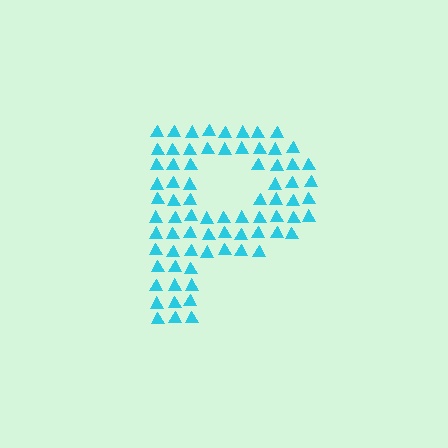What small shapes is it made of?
It is made of small triangles.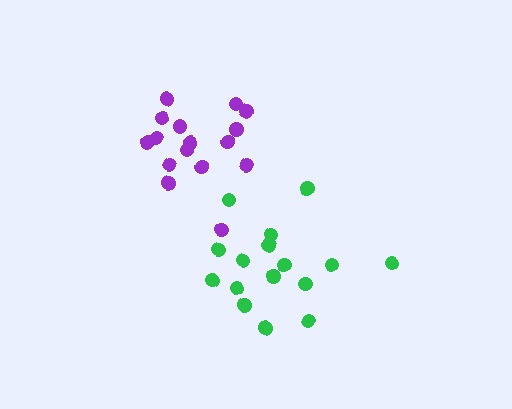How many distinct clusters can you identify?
There are 2 distinct clusters.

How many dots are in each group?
Group 1: 16 dots, Group 2: 17 dots (33 total).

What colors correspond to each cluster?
The clusters are colored: green, purple.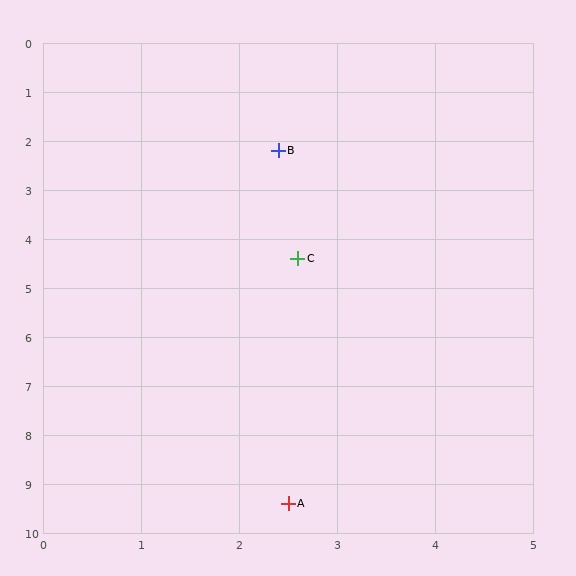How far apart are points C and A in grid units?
Points C and A are about 5.0 grid units apart.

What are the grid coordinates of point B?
Point B is at approximately (2.4, 2.2).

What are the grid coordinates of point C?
Point C is at approximately (2.6, 4.4).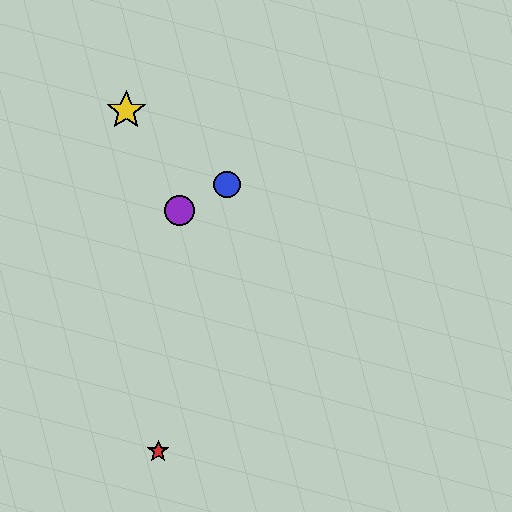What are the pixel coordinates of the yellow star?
The yellow star is at (126, 110).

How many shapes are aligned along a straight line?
3 shapes (the green circle, the yellow star, the purple circle) are aligned along a straight line.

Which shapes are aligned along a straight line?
The green circle, the yellow star, the purple circle are aligned along a straight line.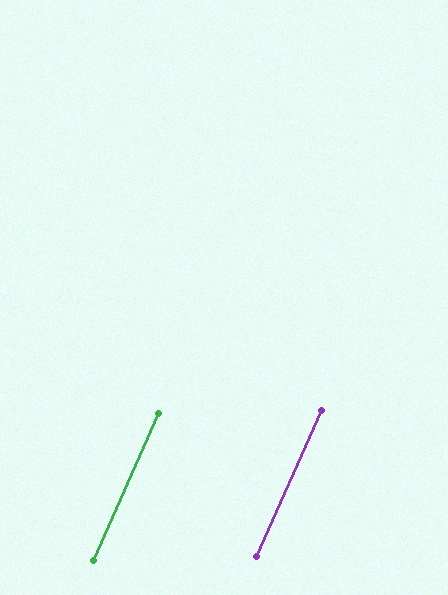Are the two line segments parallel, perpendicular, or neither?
Parallel — their directions differ by only 0.2°.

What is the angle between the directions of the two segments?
Approximately 0 degrees.